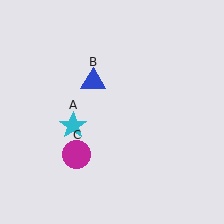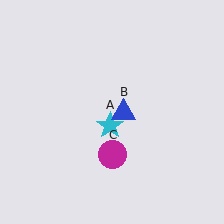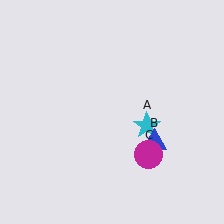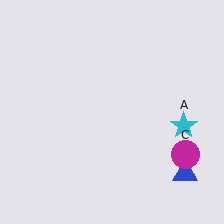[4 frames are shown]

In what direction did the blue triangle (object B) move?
The blue triangle (object B) moved down and to the right.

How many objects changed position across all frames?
3 objects changed position: cyan star (object A), blue triangle (object B), magenta circle (object C).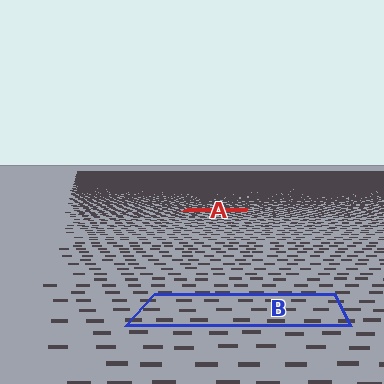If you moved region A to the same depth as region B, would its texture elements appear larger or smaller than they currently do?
They would appear larger. At a closer depth, the same texture elements are projected at a bigger on-screen size.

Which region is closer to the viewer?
Region B is closer. The texture elements there are larger and more spread out.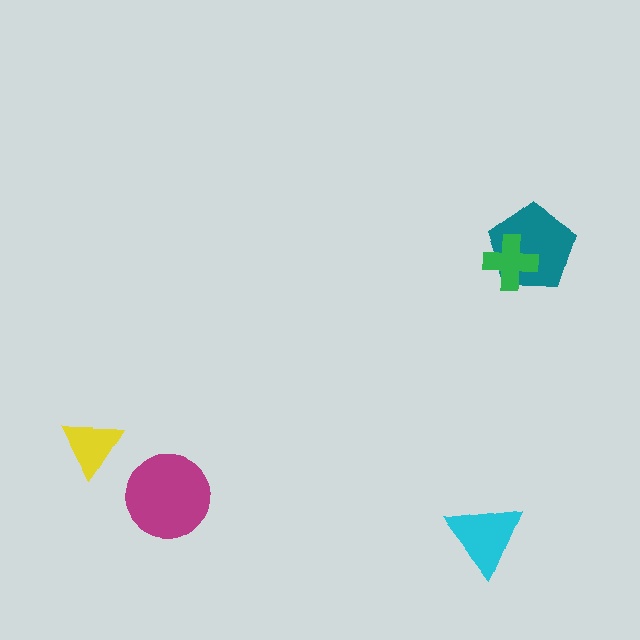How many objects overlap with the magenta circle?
0 objects overlap with the magenta circle.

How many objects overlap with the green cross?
1 object overlaps with the green cross.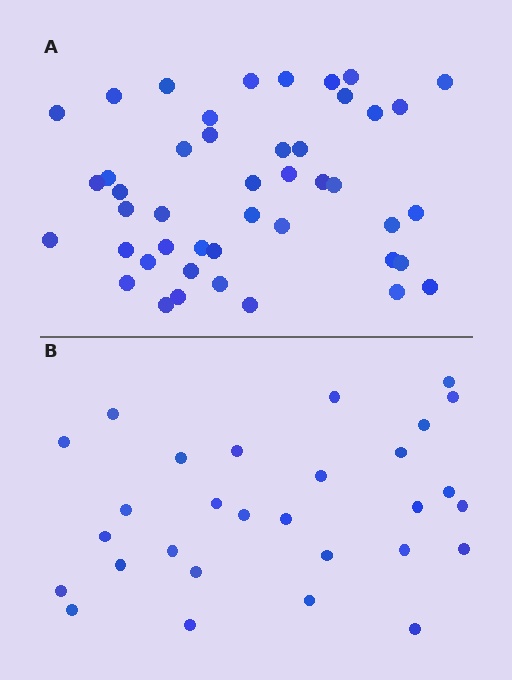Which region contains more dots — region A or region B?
Region A (the top region) has more dots.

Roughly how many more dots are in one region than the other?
Region A has approximately 15 more dots than region B.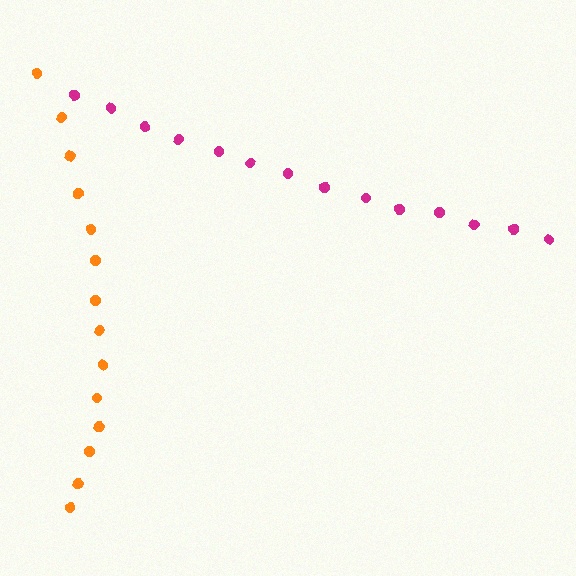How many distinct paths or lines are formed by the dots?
There are 2 distinct paths.